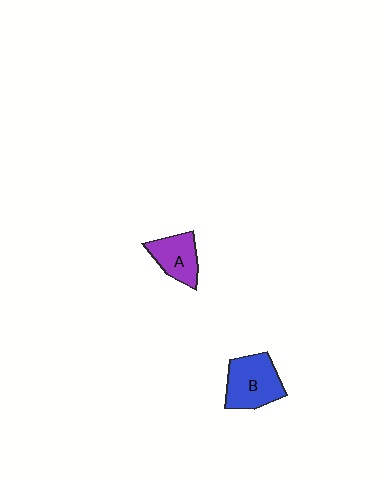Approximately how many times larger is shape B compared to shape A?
Approximately 1.4 times.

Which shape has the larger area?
Shape B (blue).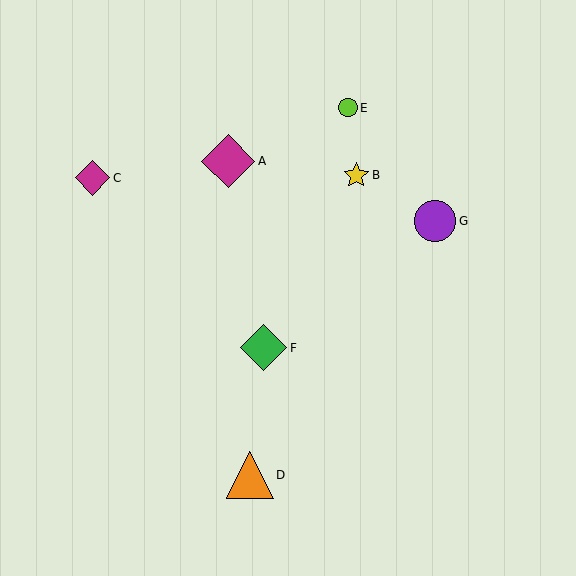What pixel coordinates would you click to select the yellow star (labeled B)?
Click at (356, 175) to select the yellow star B.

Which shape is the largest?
The magenta diamond (labeled A) is the largest.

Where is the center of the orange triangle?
The center of the orange triangle is at (250, 475).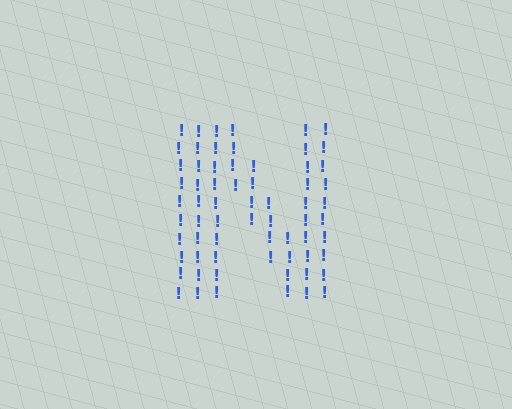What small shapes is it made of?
It is made of small exclamation marks.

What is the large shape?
The large shape is the letter N.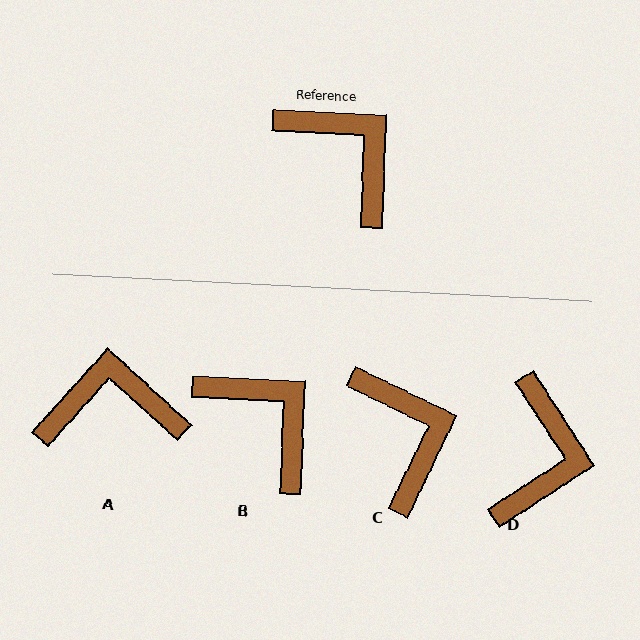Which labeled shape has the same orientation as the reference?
B.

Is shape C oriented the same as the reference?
No, it is off by about 23 degrees.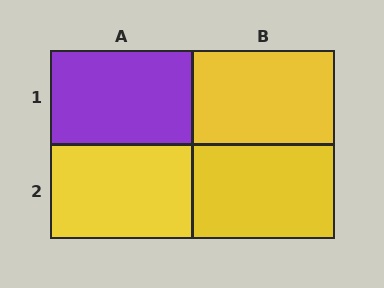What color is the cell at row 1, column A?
Purple.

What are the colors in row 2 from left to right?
Yellow, yellow.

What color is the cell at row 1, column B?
Yellow.